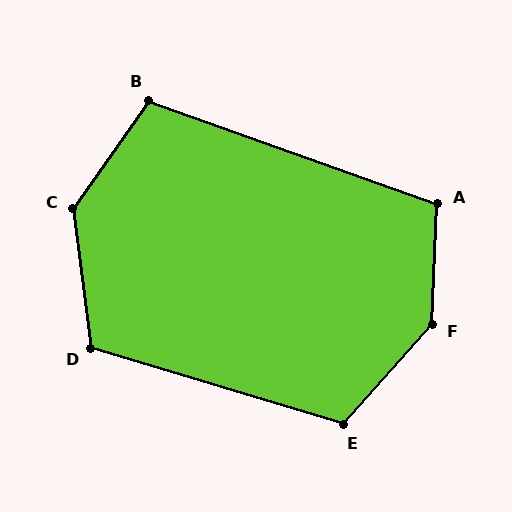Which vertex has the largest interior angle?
F, at approximately 141 degrees.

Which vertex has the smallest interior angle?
B, at approximately 105 degrees.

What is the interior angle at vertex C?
Approximately 138 degrees (obtuse).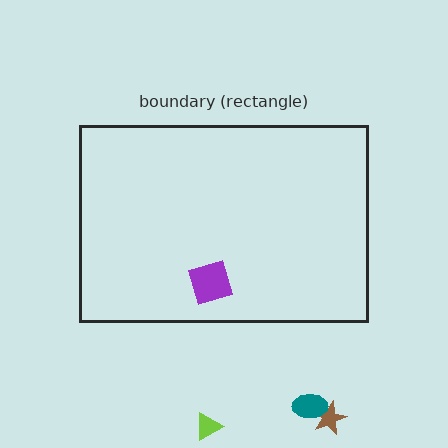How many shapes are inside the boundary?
1 inside, 3 outside.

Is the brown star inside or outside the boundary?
Outside.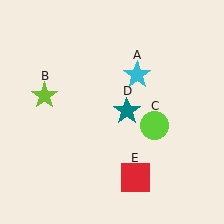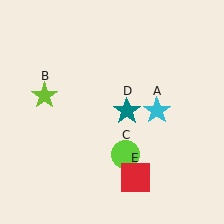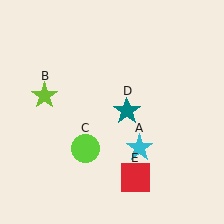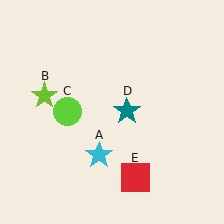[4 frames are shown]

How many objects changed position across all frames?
2 objects changed position: cyan star (object A), lime circle (object C).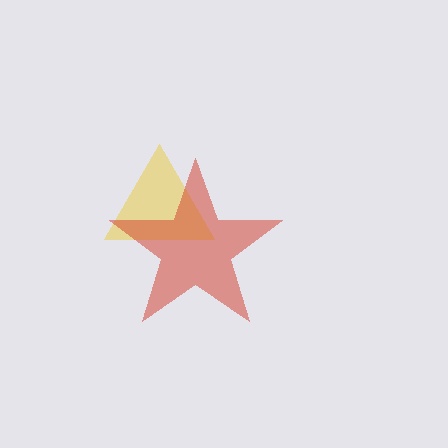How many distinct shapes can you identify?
There are 2 distinct shapes: a yellow triangle, a red star.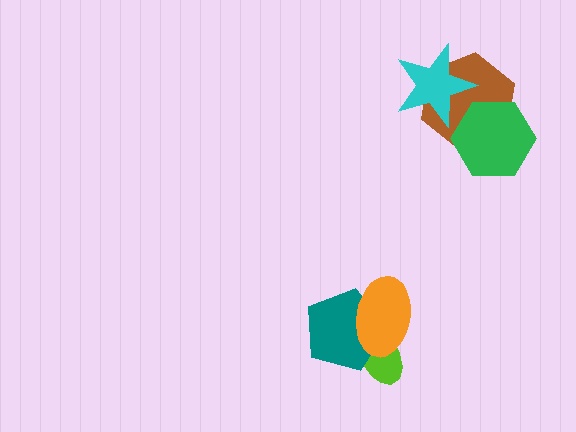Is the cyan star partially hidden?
No, no other shape covers it.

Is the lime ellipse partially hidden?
Yes, it is partially covered by another shape.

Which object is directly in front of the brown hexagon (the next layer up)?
The green hexagon is directly in front of the brown hexagon.